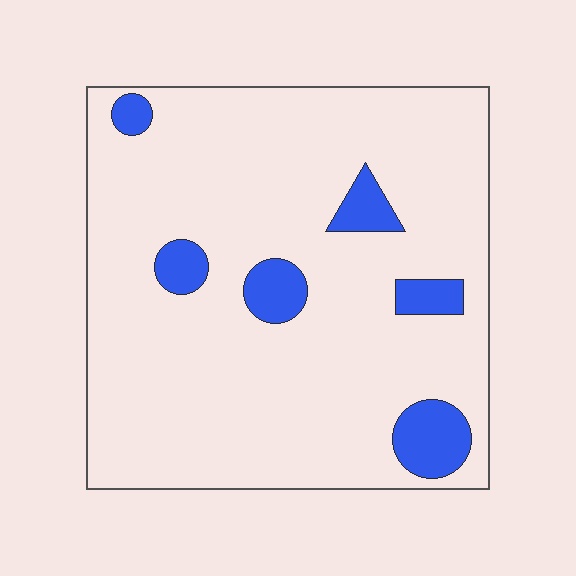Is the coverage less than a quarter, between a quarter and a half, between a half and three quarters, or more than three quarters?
Less than a quarter.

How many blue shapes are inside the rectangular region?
6.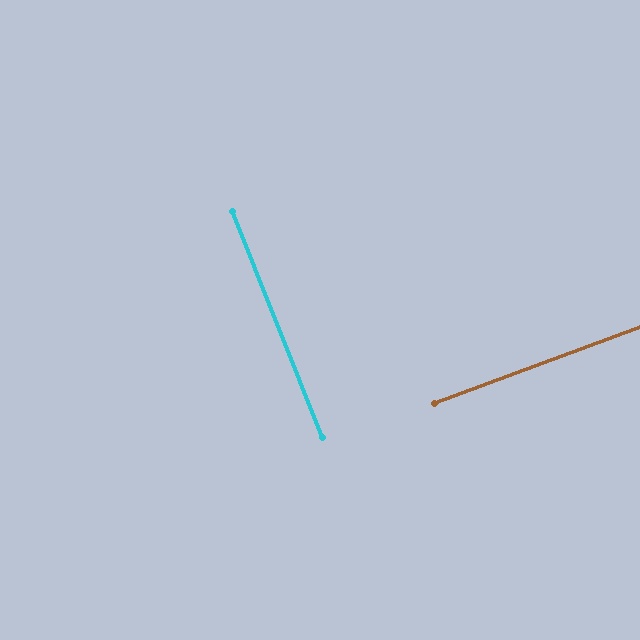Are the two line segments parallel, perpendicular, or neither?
Perpendicular — they meet at approximately 89°.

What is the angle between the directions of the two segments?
Approximately 89 degrees.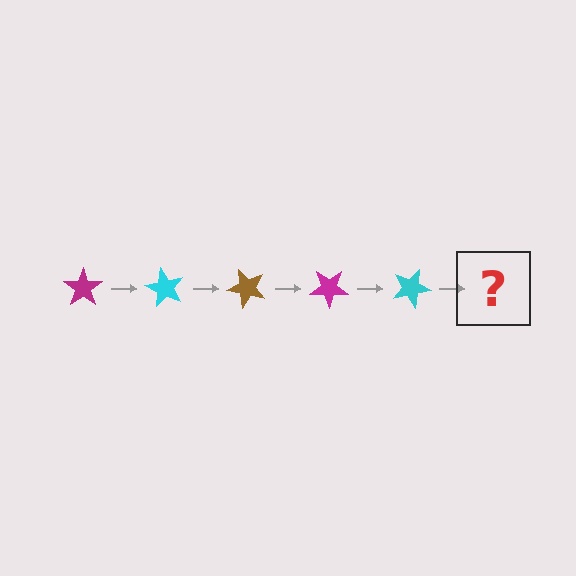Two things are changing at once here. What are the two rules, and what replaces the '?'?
The two rules are that it rotates 60 degrees each step and the color cycles through magenta, cyan, and brown. The '?' should be a brown star, rotated 300 degrees from the start.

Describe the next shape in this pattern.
It should be a brown star, rotated 300 degrees from the start.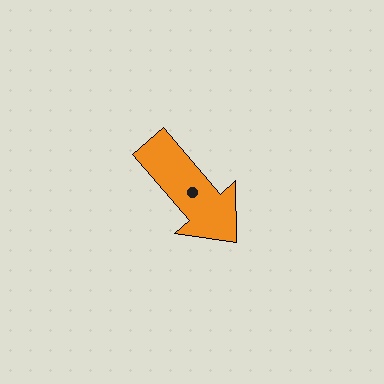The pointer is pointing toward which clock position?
Roughly 5 o'clock.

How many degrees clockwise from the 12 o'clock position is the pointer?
Approximately 139 degrees.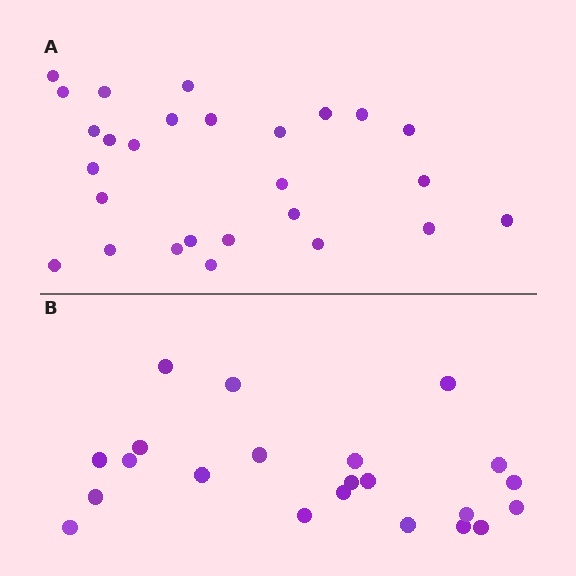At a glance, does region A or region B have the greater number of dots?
Region A (the top region) has more dots.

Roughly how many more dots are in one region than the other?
Region A has about 5 more dots than region B.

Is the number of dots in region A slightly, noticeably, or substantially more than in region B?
Region A has only slightly more — the two regions are fairly close. The ratio is roughly 1.2 to 1.